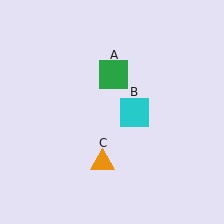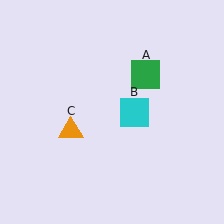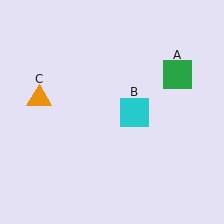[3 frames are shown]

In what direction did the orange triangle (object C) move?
The orange triangle (object C) moved up and to the left.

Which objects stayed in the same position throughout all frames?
Cyan square (object B) remained stationary.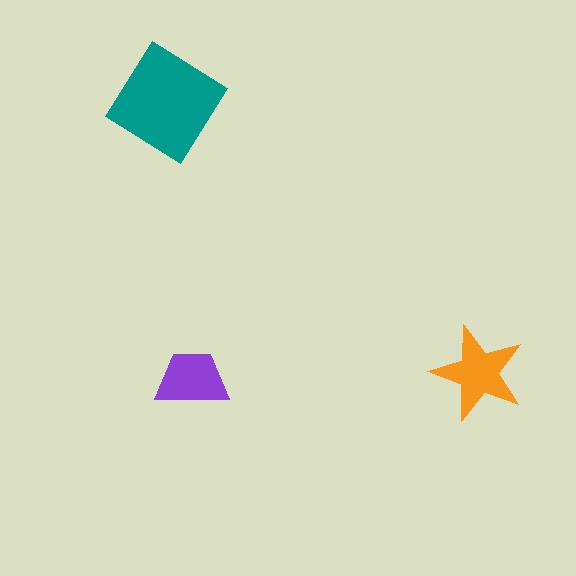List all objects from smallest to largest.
The purple trapezoid, the orange star, the teal diamond.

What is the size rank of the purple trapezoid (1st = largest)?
3rd.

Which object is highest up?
The teal diamond is topmost.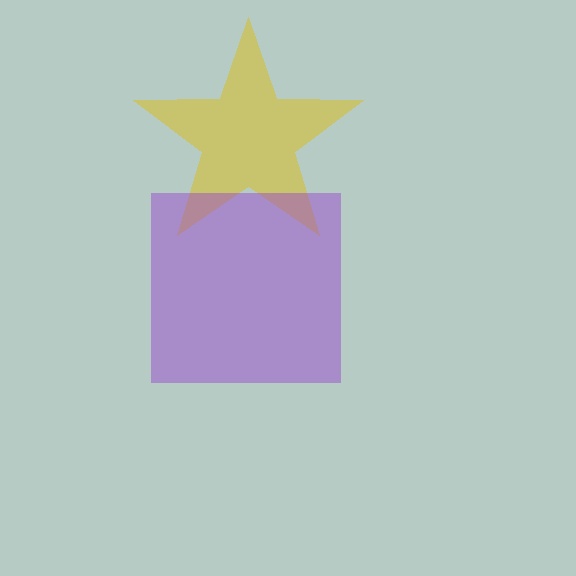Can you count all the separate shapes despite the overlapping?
Yes, there are 2 separate shapes.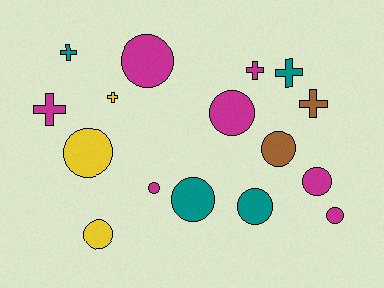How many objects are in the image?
There are 16 objects.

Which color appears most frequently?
Magenta, with 7 objects.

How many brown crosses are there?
There is 1 brown cross.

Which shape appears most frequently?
Circle, with 10 objects.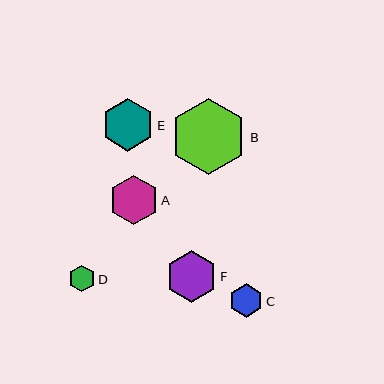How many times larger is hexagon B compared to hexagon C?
Hexagon B is approximately 2.3 times the size of hexagon C.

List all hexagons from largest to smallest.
From largest to smallest: B, E, F, A, C, D.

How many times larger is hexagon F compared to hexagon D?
Hexagon F is approximately 1.9 times the size of hexagon D.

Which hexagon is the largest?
Hexagon B is the largest with a size of approximately 77 pixels.